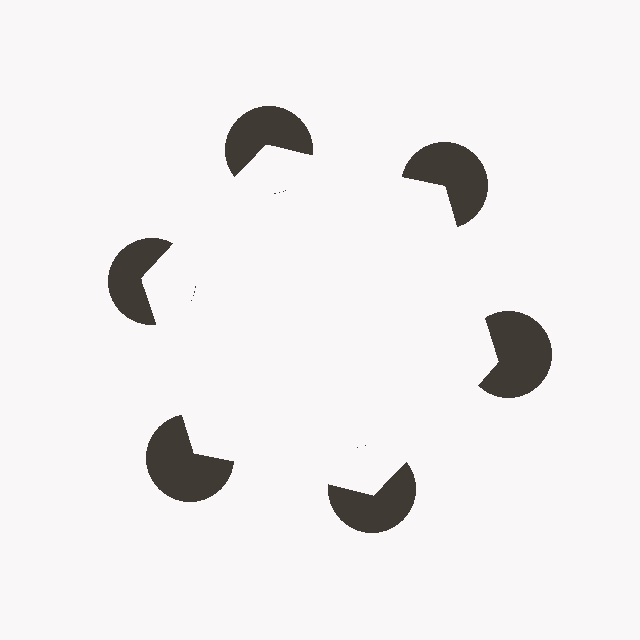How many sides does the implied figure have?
6 sides.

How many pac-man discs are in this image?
There are 6 — one at each vertex of the illusory hexagon.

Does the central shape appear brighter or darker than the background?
It typically appears slightly brighter than the background, even though no actual brightness change is drawn.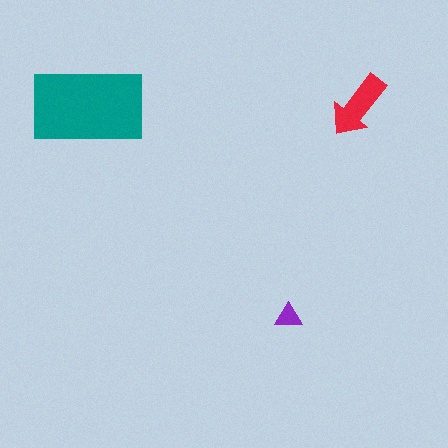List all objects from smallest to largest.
The purple triangle, the red arrow, the teal rectangle.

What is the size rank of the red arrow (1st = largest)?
2nd.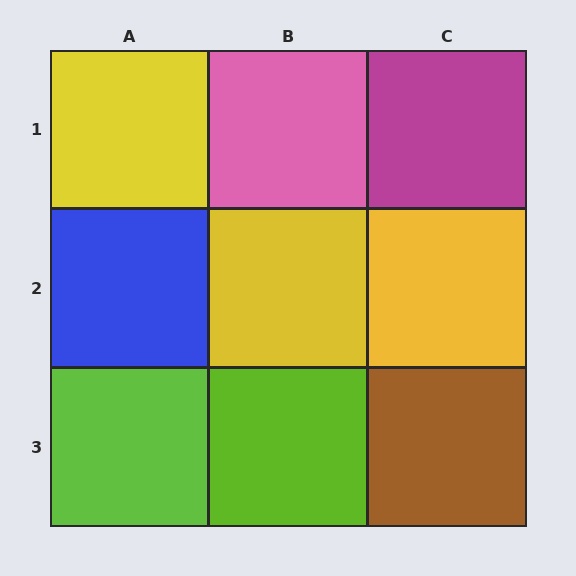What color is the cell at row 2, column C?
Yellow.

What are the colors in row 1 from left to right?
Yellow, pink, magenta.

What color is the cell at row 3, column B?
Lime.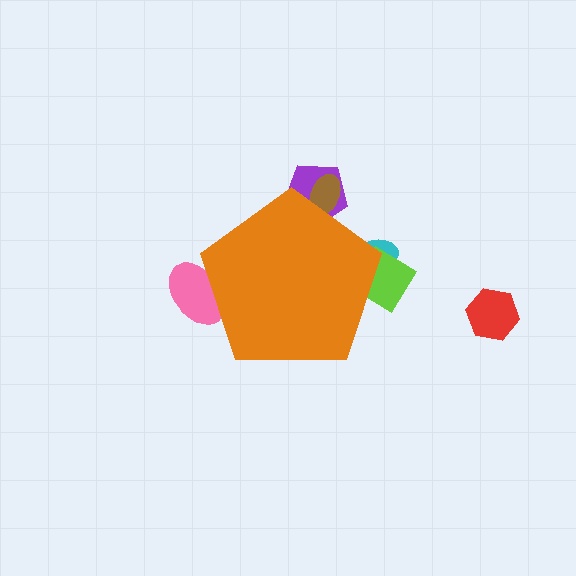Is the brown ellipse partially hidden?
Yes, the brown ellipse is partially hidden behind the orange pentagon.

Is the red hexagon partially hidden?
No, the red hexagon is fully visible.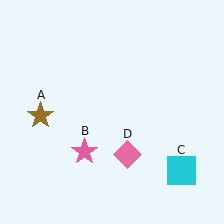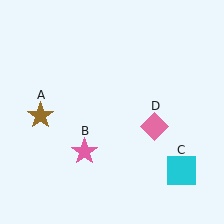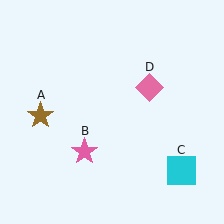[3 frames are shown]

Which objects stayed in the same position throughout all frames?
Brown star (object A) and pink star (object B) and cyan square (object C) remained stationary.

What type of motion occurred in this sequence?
The pink diamond (object D) rotated counterclockwise around the center of the scene.